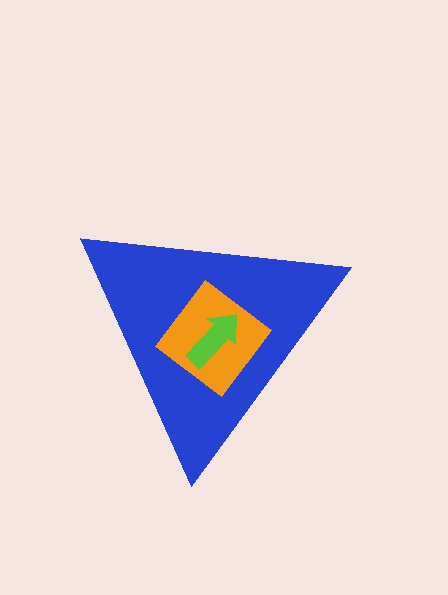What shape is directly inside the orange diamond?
The lime arrow.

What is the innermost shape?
The lime arrow.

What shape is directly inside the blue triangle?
The orange diamond.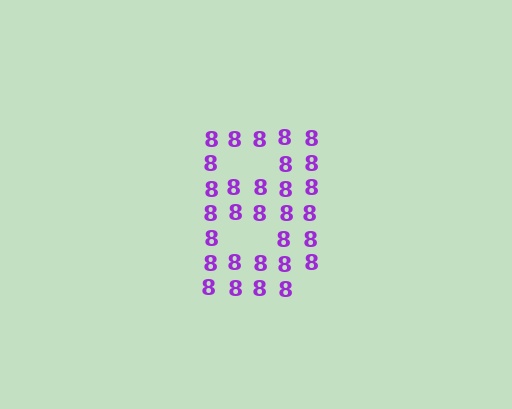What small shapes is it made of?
It is made of small digit 8's.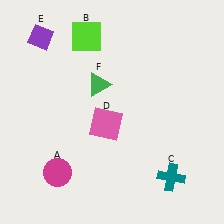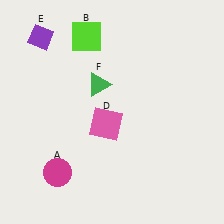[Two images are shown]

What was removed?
The teal cross (C) was removed in Image 2.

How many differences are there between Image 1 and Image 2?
There is 1 difference between the two images.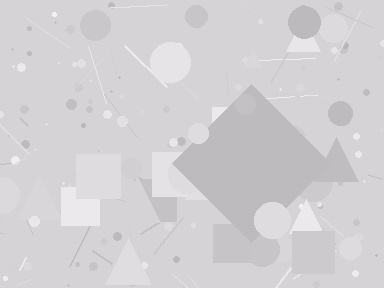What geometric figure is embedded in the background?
A diamond is embedded in the background.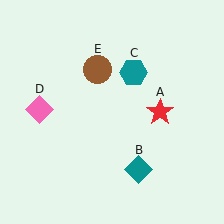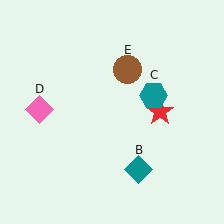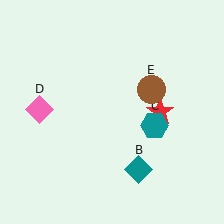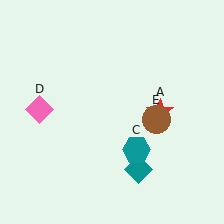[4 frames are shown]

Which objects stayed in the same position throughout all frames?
Red star (object A) and teal diamond (object B) and pink diamond (object D) remained stationary.